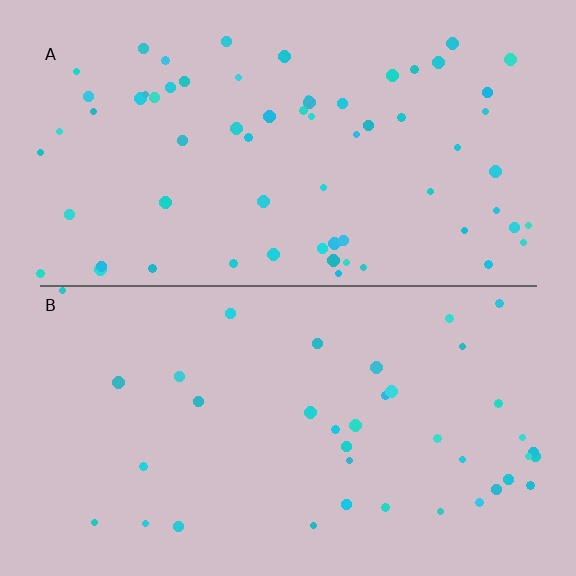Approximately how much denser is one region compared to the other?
Approximately 1.7× — region A over region B.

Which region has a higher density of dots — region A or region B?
A (the top).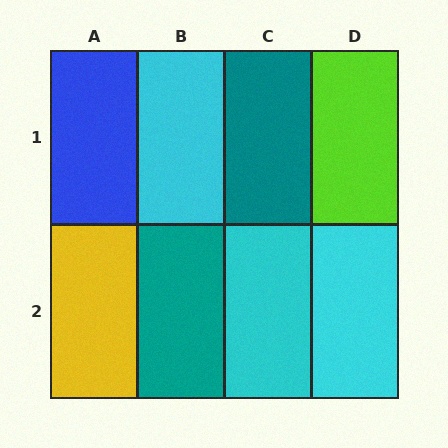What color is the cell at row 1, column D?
Lime.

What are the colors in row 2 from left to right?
Yellow, teal, cyan, cyan.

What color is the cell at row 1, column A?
Blue.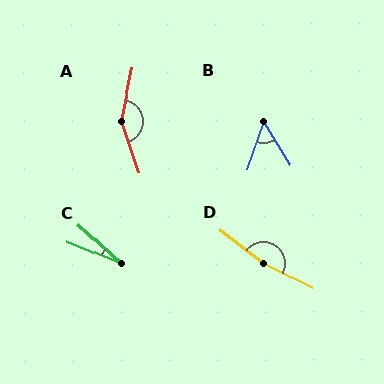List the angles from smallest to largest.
C (19°), B (51°), A (149°), D (170°).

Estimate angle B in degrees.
Approximately 51 degrees.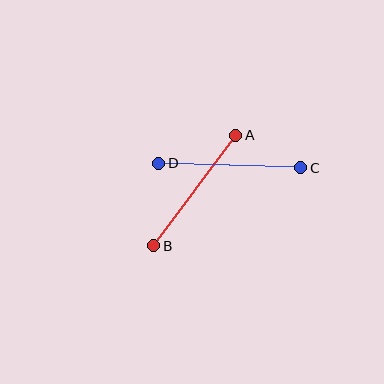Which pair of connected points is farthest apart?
Points C and D are farthest apart.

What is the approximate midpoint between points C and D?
The midpoint is at approximately (230, 165) pixels.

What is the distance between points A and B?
The distance is approximately 138 pixels.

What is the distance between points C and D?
The distance is approximately 142 pixels.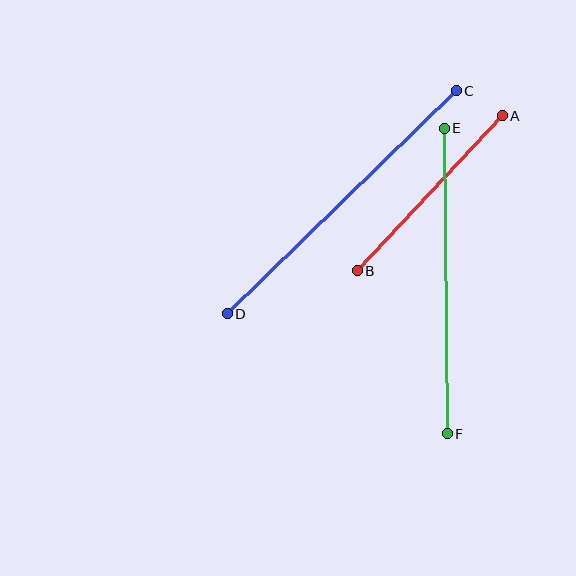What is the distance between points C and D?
The distance is approximately 320 pixels.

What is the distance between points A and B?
The distance is approximately 212 pixels.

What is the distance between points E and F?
The distance is approximately 305 pixels.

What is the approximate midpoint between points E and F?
The midpoint is at approximately (446, 281) pixels.